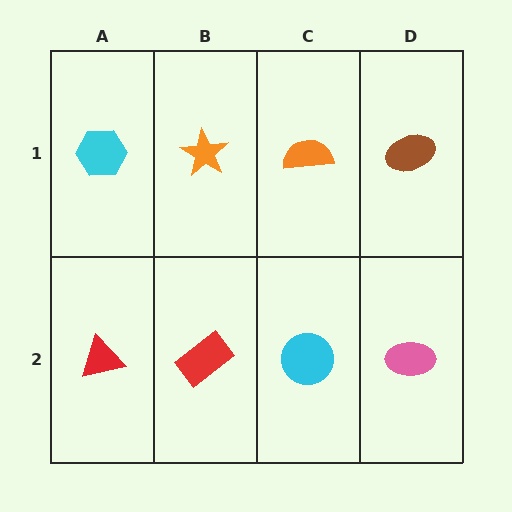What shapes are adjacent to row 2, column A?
A cyan hexagon (row 1, column A), a red rectangle (row 2, column B).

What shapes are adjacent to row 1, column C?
A cyan circle (row 2, column C), an orange star (row 1, column B), a brown ellipse (row 1, column D).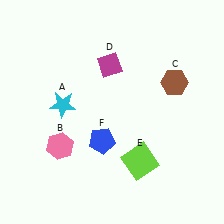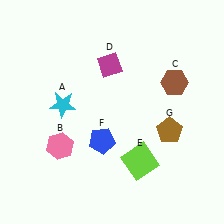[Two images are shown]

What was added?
A brown pentagon (G) was added in Image 2.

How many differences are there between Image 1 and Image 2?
There is 1 difference between the two images.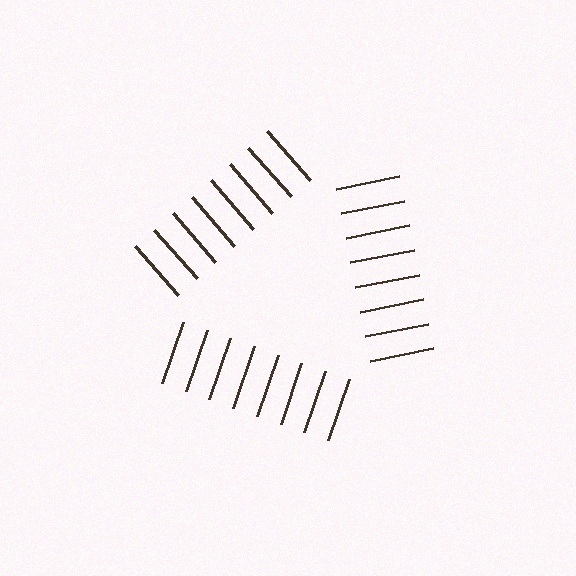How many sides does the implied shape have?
3 sides — the line-ends trace a triangle.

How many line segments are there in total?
24 — 8 along each of the 3 edges.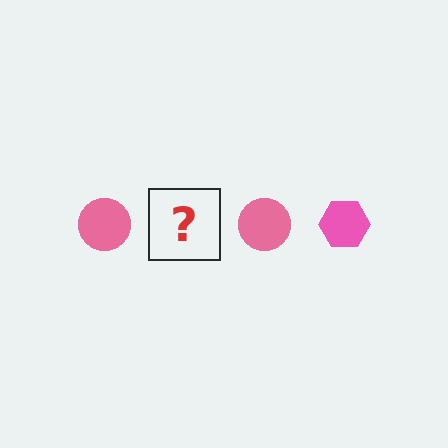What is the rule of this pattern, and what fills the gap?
The rule is that the pattern cycles through circle, hexagon shapes in pink. The gap should be filled with a pink hexagon.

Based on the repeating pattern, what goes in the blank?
The blank should be a pink hexagon.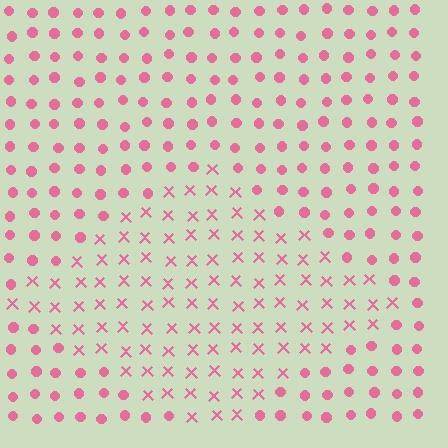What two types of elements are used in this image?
The image uses X marks inside the diamond region and circles outside it.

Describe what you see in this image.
The image is filled with small pink elements arranged in a uniform grid. A diamond-shaped region contains X marks, while the surrounding area contains circles. The boundary is defined purely by the change in element shape.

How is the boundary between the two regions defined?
The boundary is defined by a change in element shape: X marks inside vs. circles outside. All elements share the same color and spacing.